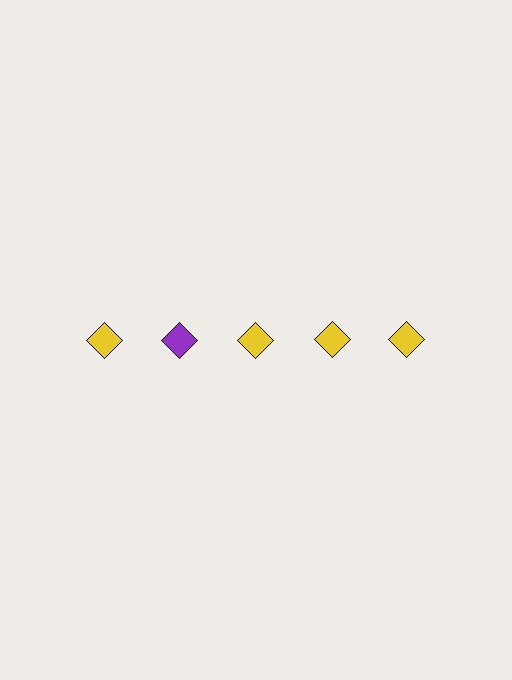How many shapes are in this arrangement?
There are 5 shapes arranged in a grid pattern.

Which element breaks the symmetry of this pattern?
The purple diamond in the top row, second from left column breaks the symmetry. All other shapes are yellow diamonds.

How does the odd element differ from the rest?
It has a different color: purple instead of yellow.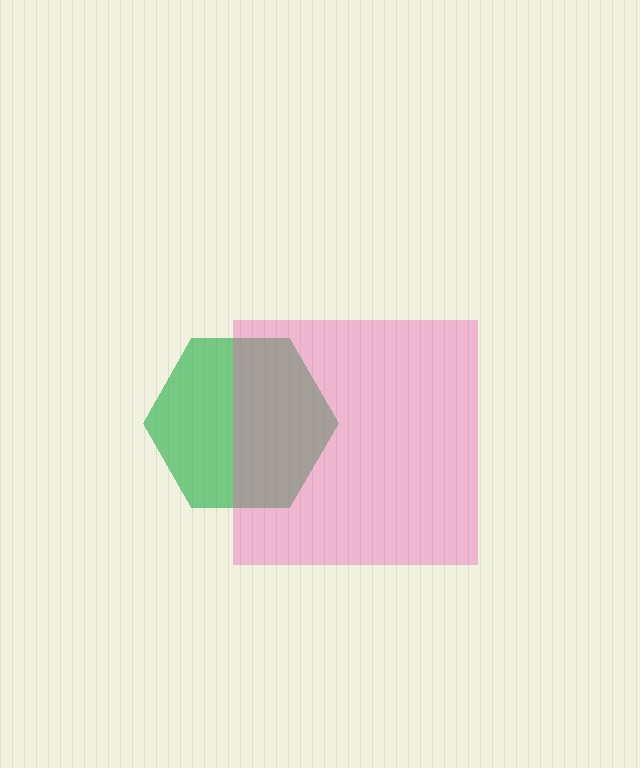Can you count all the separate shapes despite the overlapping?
Yes, there are 2 separate shapes.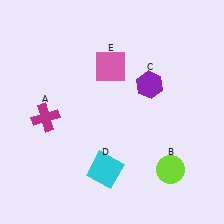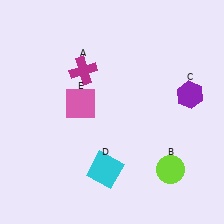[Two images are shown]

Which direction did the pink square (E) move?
The pink square (E) moved down.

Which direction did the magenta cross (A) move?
The magenta cross (A) moved up.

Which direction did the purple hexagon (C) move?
The purple hexagon (C) moved right.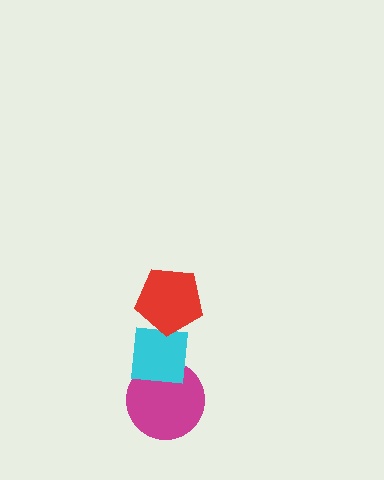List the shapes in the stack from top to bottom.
From top to bottom: the red pentagon, the cyan square, the magenta circle.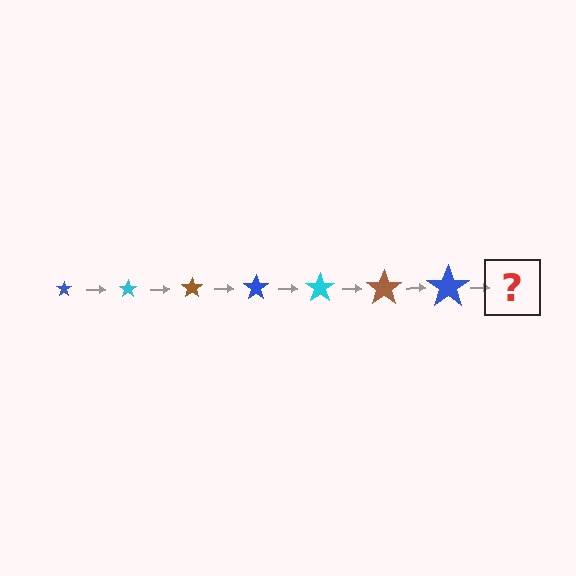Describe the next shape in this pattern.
It should be a cyan star, larger than the previous one.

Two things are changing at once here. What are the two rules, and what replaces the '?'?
The two rules are that the star grows larger each step and the color cycles through blue, cyan, and brown. The '?' should be a cyan star, larger than the previous one.